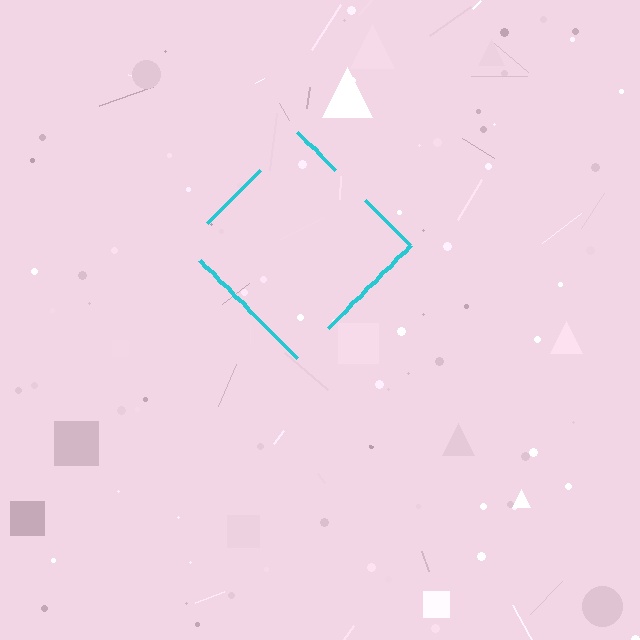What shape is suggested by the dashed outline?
The dashed outline suggests a diamond.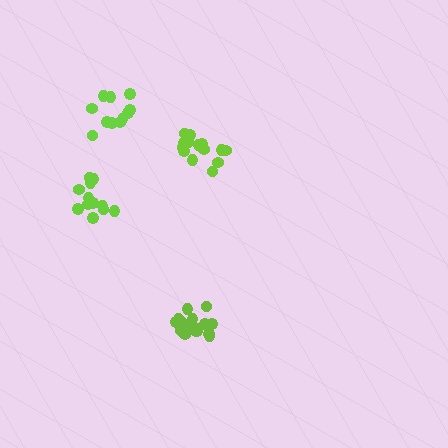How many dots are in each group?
Group 1: 12 dots, Group 2: 14 dots, Group 3: 17 dots, Group 4: 11 dots (54 total).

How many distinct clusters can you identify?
There are 4 distinct clusters.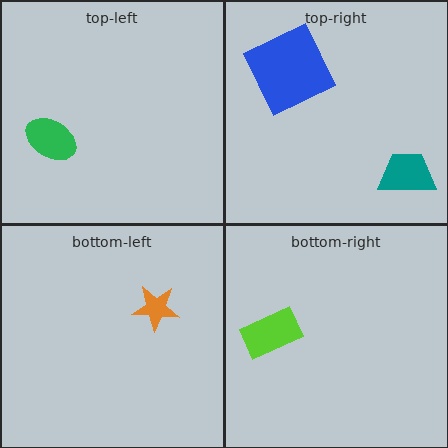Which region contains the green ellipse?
The top-left region.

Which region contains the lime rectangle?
The bottom-right region.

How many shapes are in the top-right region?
2.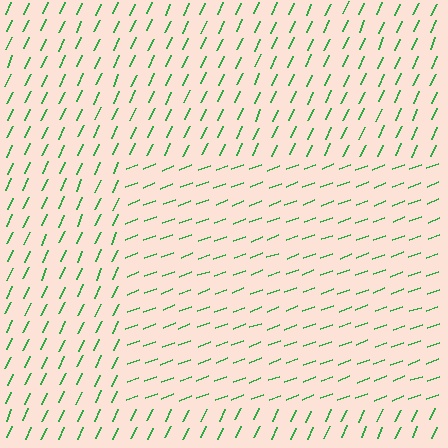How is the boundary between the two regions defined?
The boundary is defined purely by a change in line orientation (approximately 45 degrees difference). All lines are the same color and thickness.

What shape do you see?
I see a rectangle.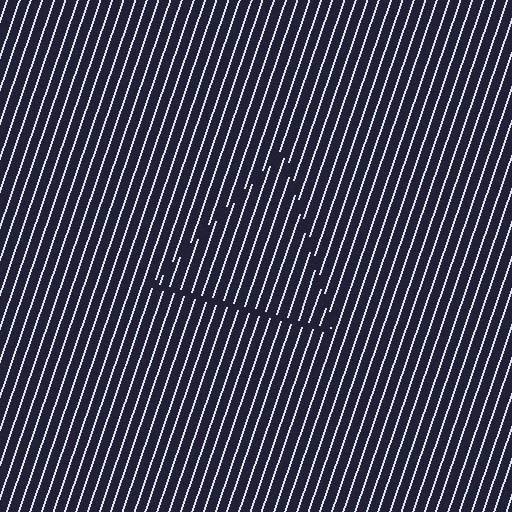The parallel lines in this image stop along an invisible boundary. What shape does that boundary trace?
An illusory triangle. The interior of the shape contains the same grating, shifted by half a period — the contour is defined by the phase discontinuity where line-ends from the inner and outer gratings abut.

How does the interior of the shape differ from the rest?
The interior of the shape contains the same grating, shifted by half a period — the contour is defined by the phase discontinuity where line-ends from the inner and outer gratings abut.